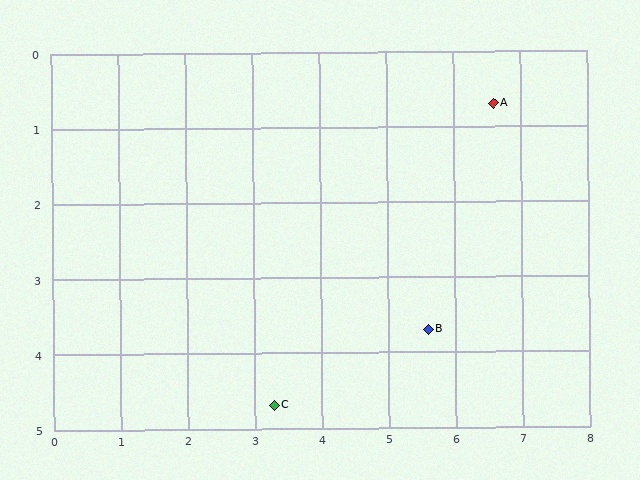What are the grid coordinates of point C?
Point C is at approximately (3.3, 4.7).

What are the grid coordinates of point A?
Point A is at approximately (6.6, 0.7).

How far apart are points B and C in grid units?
Points B and C are about 2.5 grid units apart.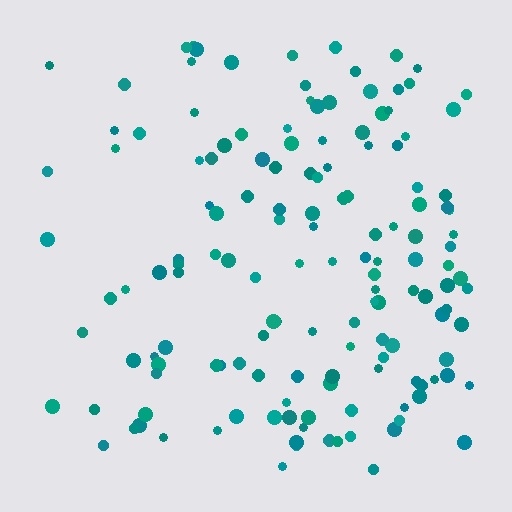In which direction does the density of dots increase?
From left to right, with the right side densest.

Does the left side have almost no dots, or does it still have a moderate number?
Still a moderate number, just noticeably fewer than the right.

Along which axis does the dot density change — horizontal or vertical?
Horizontal.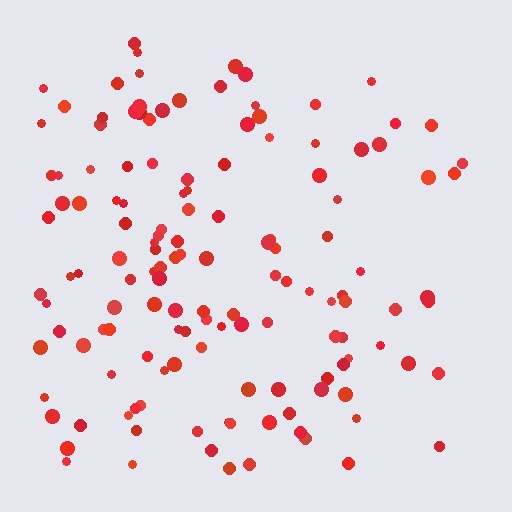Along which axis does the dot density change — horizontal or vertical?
Horizontal.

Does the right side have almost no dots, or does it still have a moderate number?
Still a moderate number, just noticeably fewer than the left.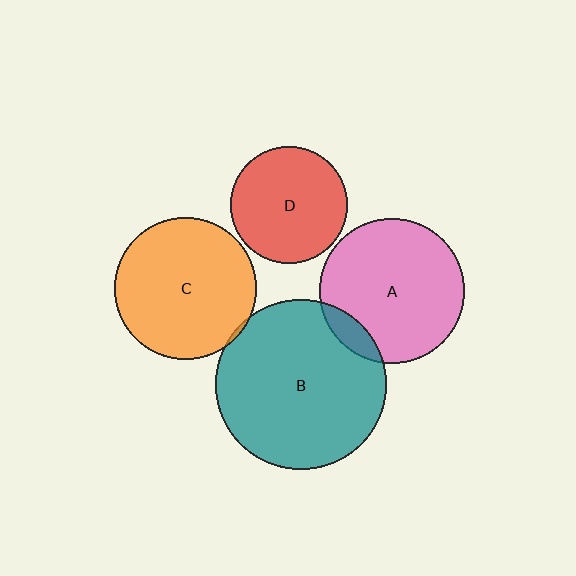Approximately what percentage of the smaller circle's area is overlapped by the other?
Approximately 5%.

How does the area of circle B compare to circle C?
Approximately 1.4 times.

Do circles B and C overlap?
Yes.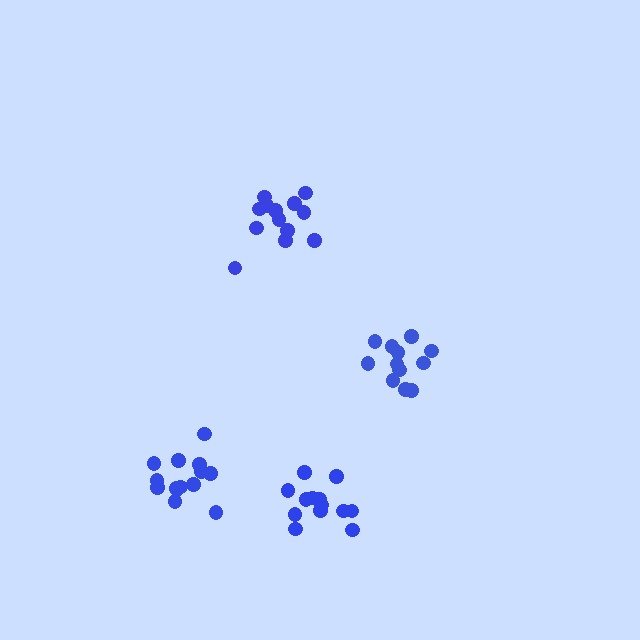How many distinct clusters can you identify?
There are 4 distinct clusters.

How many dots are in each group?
Group 1: 14 dots, Group 2: 12 dots, Group 3: 13 dots, Group 4: 13 dots (52 total).